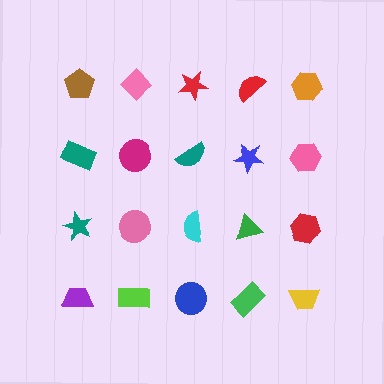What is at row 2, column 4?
A blue star.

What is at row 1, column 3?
A red star.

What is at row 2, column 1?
A teal rectangle.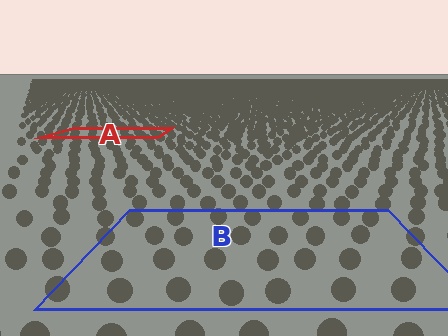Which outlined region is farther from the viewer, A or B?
Region A is farther from the viewer — the texture elements inside it appear smaller and more densely packed.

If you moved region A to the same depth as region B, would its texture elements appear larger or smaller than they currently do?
They would appear larger. At a closer depth, the same texture elements are projected at a bigger on-screen size.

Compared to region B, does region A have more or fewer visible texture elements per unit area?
Region A has more texture elements per unit area — they are packed more densely because it is farther away.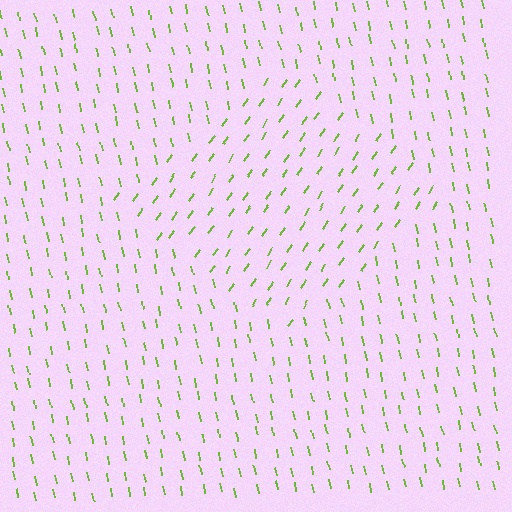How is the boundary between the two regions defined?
The boundary is defined purely by a change in line orientation (approximately 45 degrees difference). All lines are the same color and thickness.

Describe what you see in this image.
The image is filled with small lime line segments. A diamond region in the image has lines oriented differently from the surrounding lines, creating a visible texture boundary.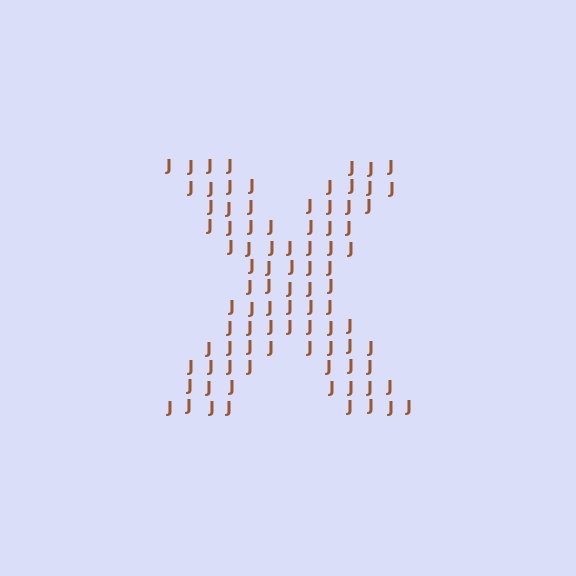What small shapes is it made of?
It is made of small letter J's.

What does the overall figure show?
The overall figure shows the letter X.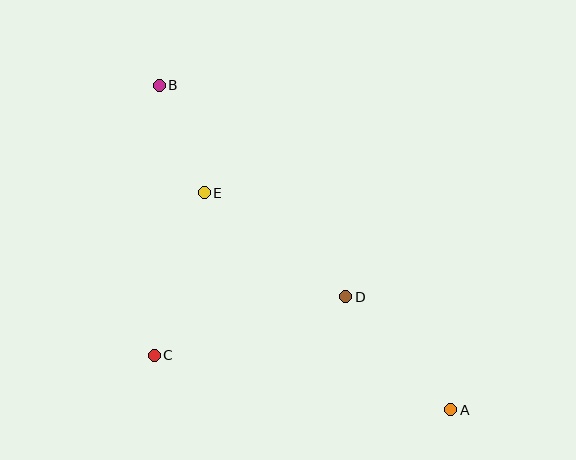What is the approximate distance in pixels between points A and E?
The distance between A and E is approximately 328 pixels.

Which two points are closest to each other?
Points B and E are closest to each other.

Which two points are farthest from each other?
Points A and B are farthest from each other.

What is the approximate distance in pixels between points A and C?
The distance between A and C is approximately 302 pixels.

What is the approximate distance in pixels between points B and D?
The distance between B and D is approximately 282 pixels.